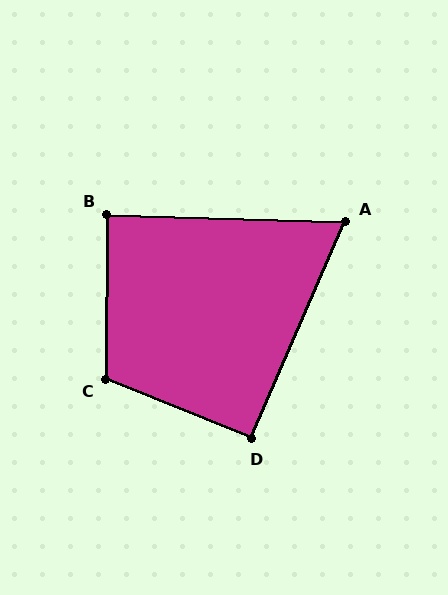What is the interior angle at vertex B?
Approximately 89 degrees (approximately right).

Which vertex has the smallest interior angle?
A, at approximately 68 degrees.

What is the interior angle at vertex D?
Approximately 91 degrees (approximately right).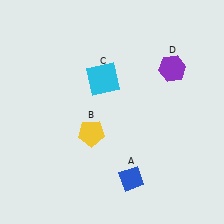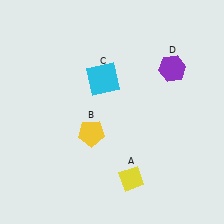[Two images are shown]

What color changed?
The diamond (A) changed from blue in Image 1 to yellow in Image 2.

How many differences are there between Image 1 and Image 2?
There is 1 difference between the two images.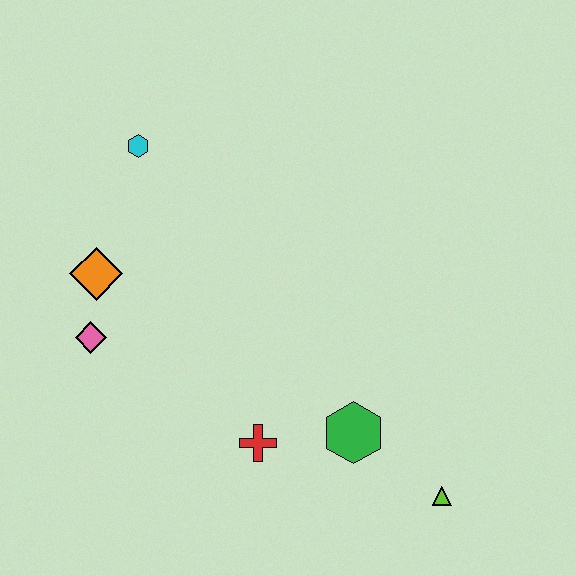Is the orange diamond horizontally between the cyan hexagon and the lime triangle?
No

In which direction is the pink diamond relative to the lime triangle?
The pink diamond is to the left of the lime triangle.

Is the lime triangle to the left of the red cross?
No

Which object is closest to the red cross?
The green hexagon is closest to the red cross.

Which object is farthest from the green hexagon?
The cyan hexagon is farthest from the green hexagon.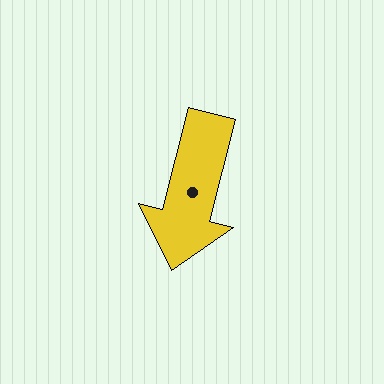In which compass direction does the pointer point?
South.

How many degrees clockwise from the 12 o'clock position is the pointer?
Approximately 195 degrees.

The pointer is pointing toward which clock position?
Roughly 6 o'clock.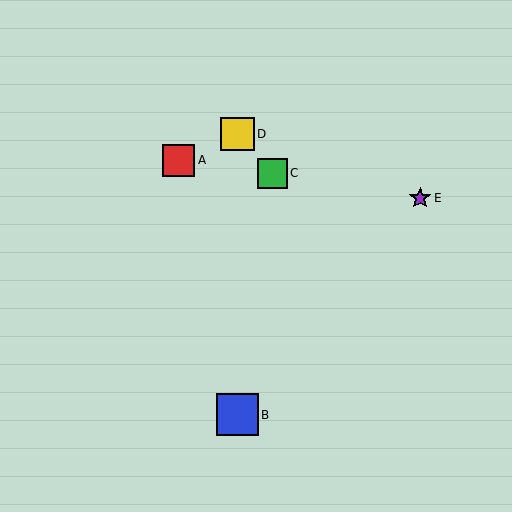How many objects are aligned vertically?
2 objects (B, D) are aligned vertically.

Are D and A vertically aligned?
No, D is at x≈237 and A is at x≈179.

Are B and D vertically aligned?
Yes, both are at x≈237.